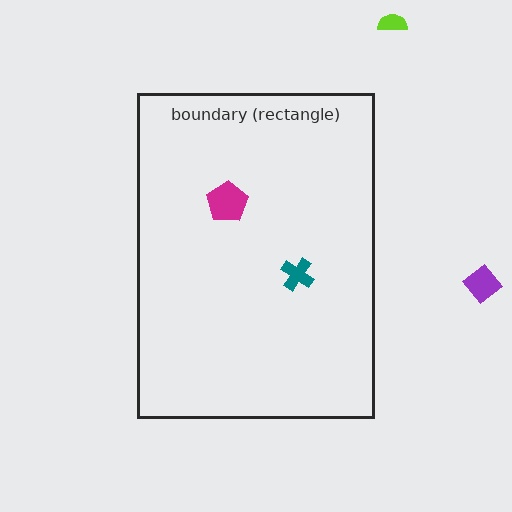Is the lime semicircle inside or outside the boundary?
Outside.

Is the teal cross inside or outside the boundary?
Inside.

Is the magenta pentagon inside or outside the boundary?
Inside.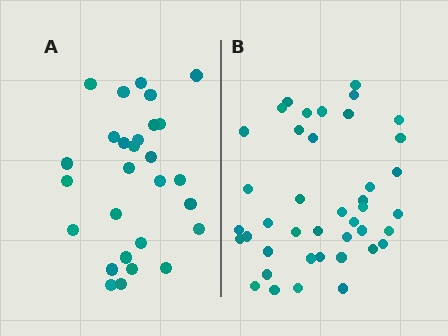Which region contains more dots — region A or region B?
Region B (the right region) has more dots.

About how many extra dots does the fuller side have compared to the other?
Region B has approximately 15 more dots than region A.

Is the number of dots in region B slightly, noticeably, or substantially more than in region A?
Region B has substantially more. The ratio is roughly 1.5 to 1.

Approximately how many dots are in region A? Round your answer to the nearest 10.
About 30 dots. (The exact count is 28, which rounds to 30.)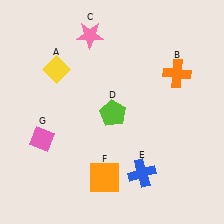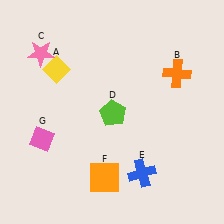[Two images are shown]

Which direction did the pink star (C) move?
The pink star (C) moved left.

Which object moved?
The pink star (C) moved left.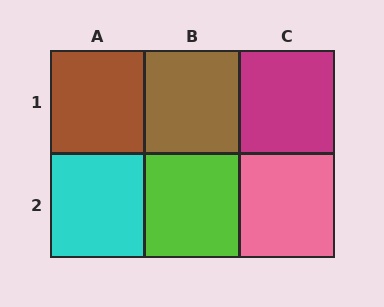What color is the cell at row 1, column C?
Magenta.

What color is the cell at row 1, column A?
Brown.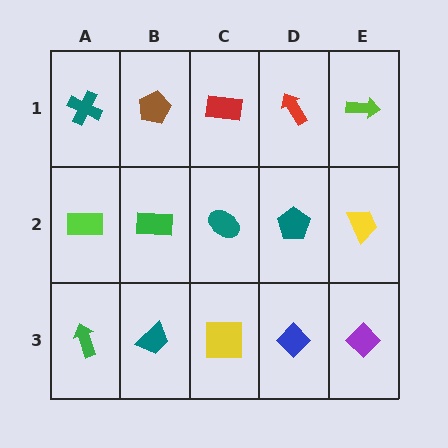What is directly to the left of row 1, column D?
A red rectangle.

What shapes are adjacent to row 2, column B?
A brown pentagon (row 1, column B), a teal trapezoid (row 3, column B), a lime rectangle (row 2, column A), a teal ellipse (row 2, column C).